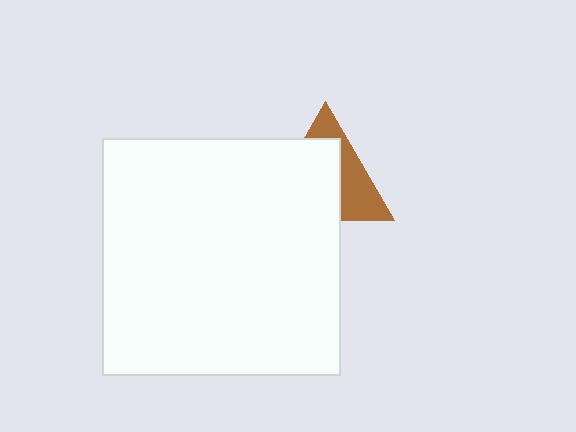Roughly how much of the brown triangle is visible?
A small part of it is visible (roughly 39%).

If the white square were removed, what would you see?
You would see the complete brown triangle.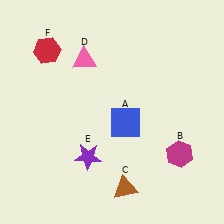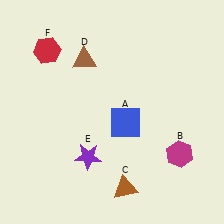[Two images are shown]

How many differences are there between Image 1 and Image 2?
There is 1 difference between the two images.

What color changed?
The triangle (D) changed from pink in Image 1 to brown in Image 2.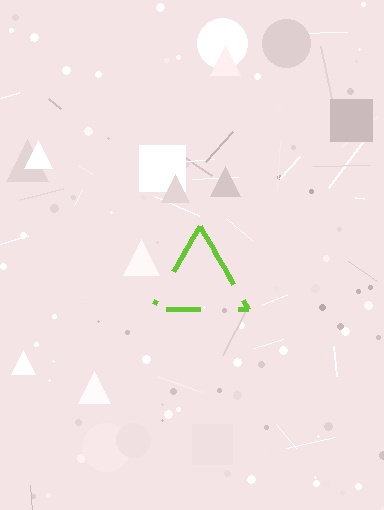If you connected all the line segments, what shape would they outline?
They would outline a triangle.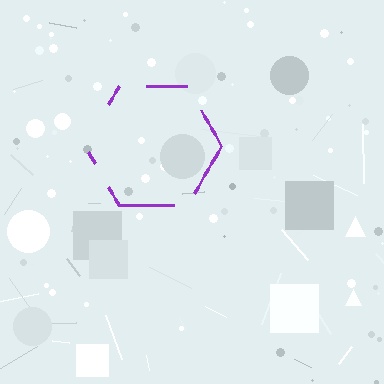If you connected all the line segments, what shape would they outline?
They would outline a hexagon.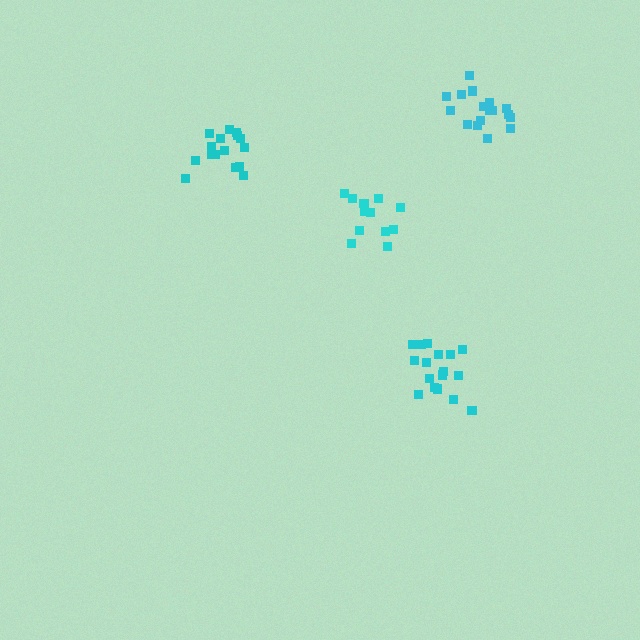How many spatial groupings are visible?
There are 4 spatial groupings.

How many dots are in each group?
Group 1: 16 dots, Group 2: 17 dots, Group 3: 17 dots, Group 4: 12 dots (62 total).